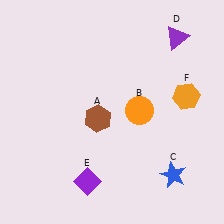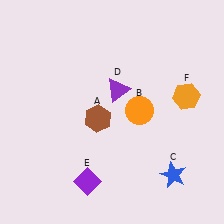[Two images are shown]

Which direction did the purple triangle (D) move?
The purple triangle (D) moved left.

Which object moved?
The purple triangle (D) moved left.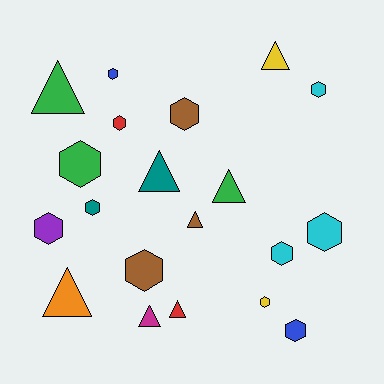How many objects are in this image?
There are 20 objects.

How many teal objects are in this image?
There are 2 teal objects.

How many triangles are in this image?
There are 8 triangles.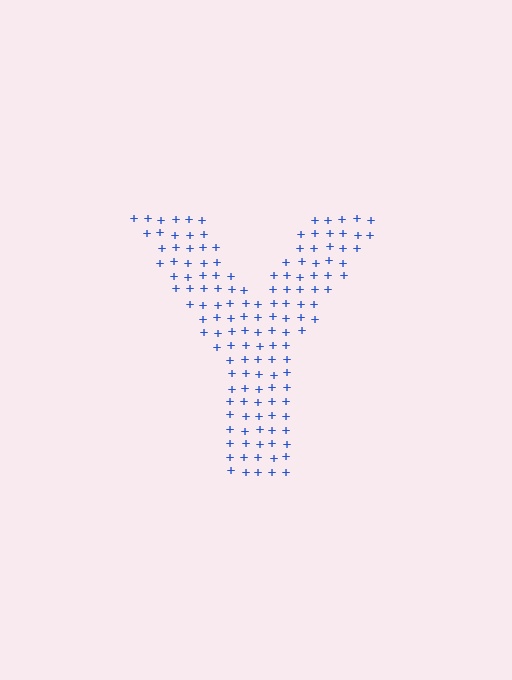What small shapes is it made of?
It is made of small plus signs.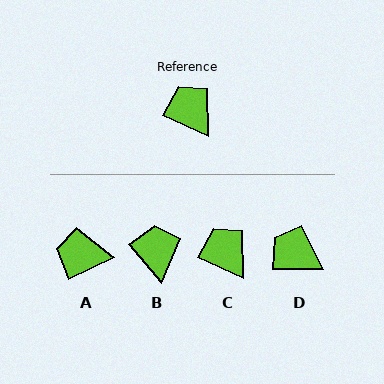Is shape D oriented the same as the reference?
No, it is off by about 26 degrees.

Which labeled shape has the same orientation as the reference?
C.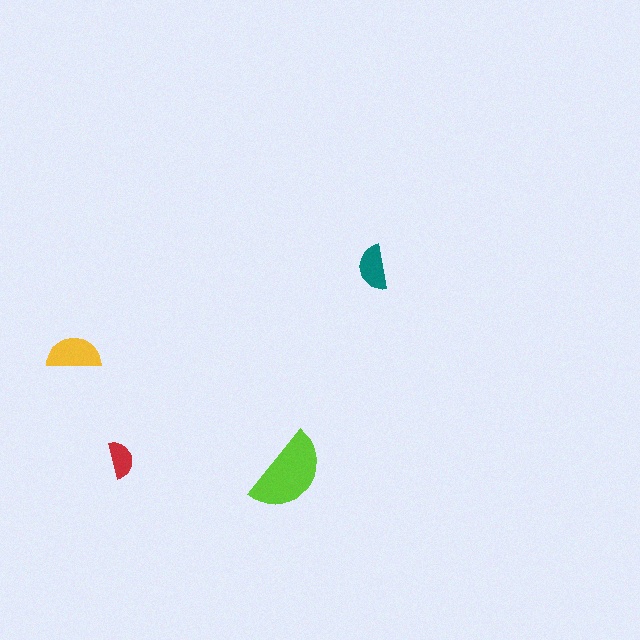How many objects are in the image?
There are 4 objects in the image.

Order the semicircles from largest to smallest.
the lime one, the yellow one, the teal one, the red one.